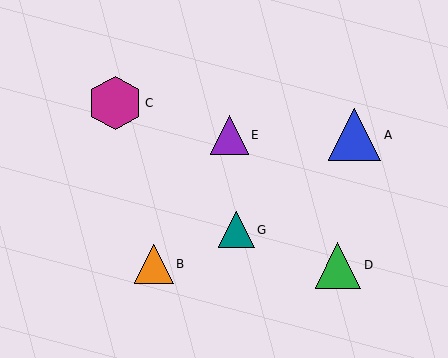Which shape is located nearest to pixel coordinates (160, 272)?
The orange triangle (labeled B) at (154, 264) is nearest to that location.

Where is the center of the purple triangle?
The center of the purple triangle is at (229, 135).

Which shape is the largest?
The magenta hexagon (labeled C) is the largest.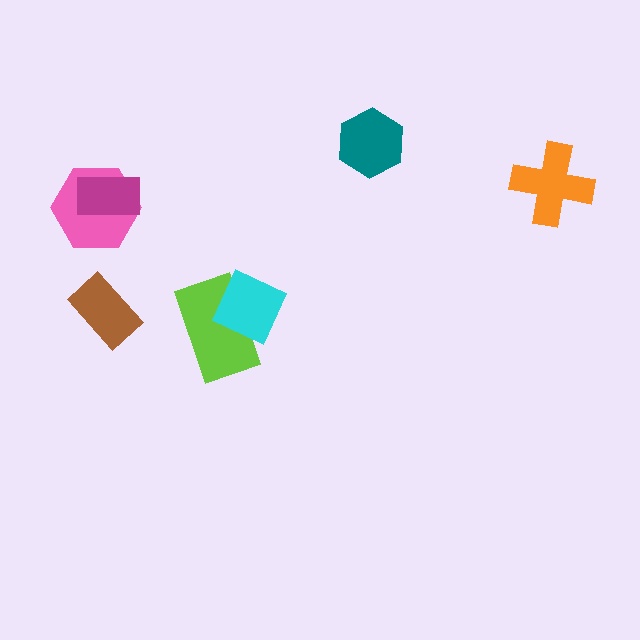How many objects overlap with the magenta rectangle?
1 object overlaps with the magenta rectangle.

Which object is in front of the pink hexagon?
The magenta rectangle is in front of the pink hexagon.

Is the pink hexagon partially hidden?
Yes, it is partially covered by another shape.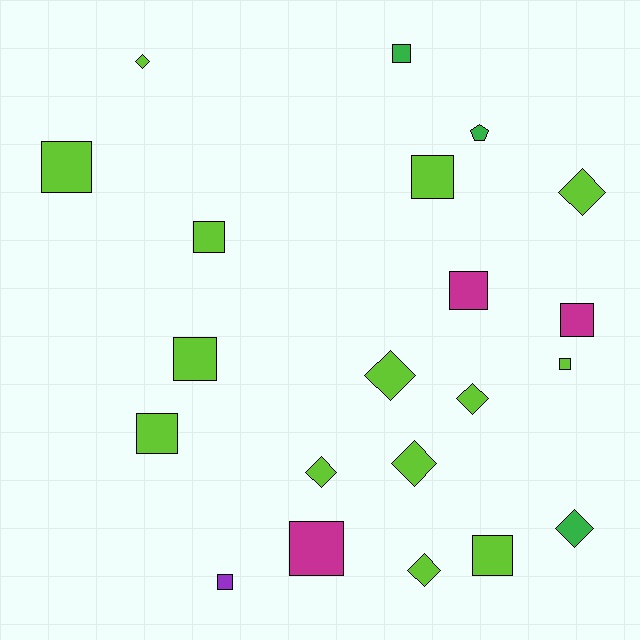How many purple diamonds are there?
There are no purple diamonds.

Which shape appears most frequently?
Square, with 12 objects.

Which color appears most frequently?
Lime, with 14 objects.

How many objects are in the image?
There are 21 objects.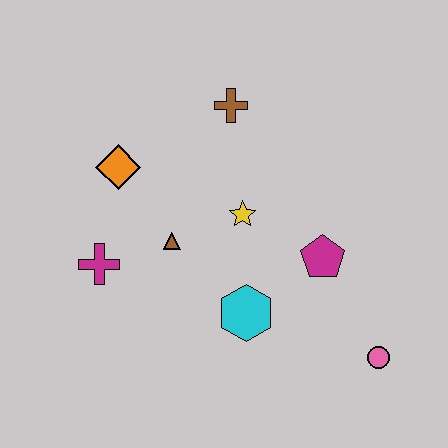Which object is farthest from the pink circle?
The orange diamond is farthest from the pink circle.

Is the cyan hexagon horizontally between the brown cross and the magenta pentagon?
Yes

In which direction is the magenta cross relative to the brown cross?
The magenta cross is below the brown cross.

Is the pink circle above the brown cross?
No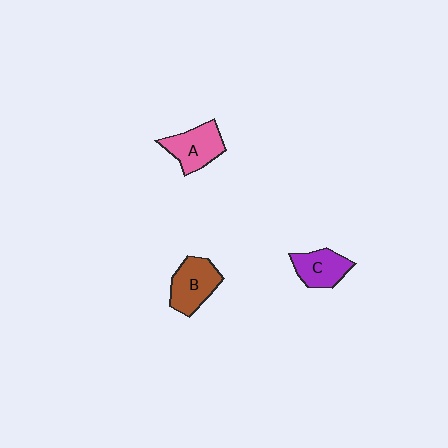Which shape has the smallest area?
Shape C (purple).